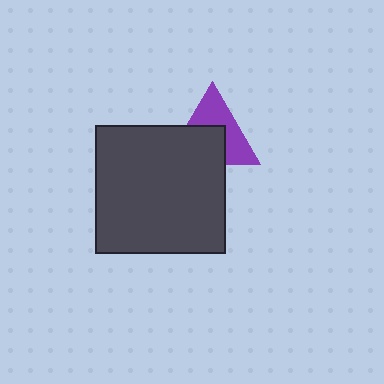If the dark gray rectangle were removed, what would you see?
You would see the complete purple triangle.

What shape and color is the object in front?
The object in front is a dark gray rectangle.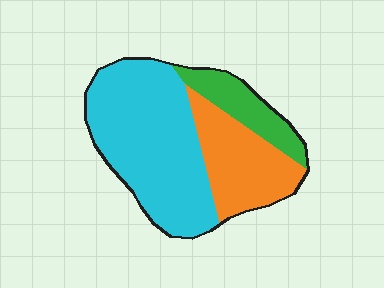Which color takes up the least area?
Green, at roughly 15%.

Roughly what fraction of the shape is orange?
Orange takes up about one quarter (1/4) of the shape.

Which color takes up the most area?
Cyan, at roughly 55%.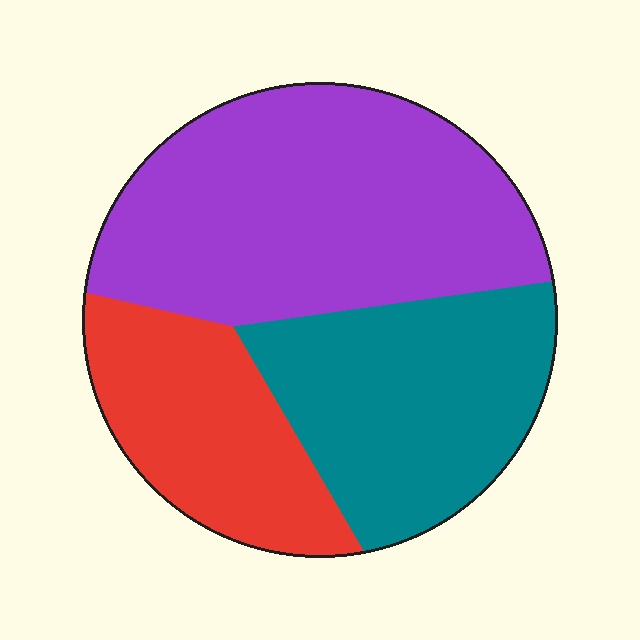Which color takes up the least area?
Red, at roughly 25%.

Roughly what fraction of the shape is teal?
Teal covers 31% of the shape.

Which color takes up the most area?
Purple, at roughly 45%.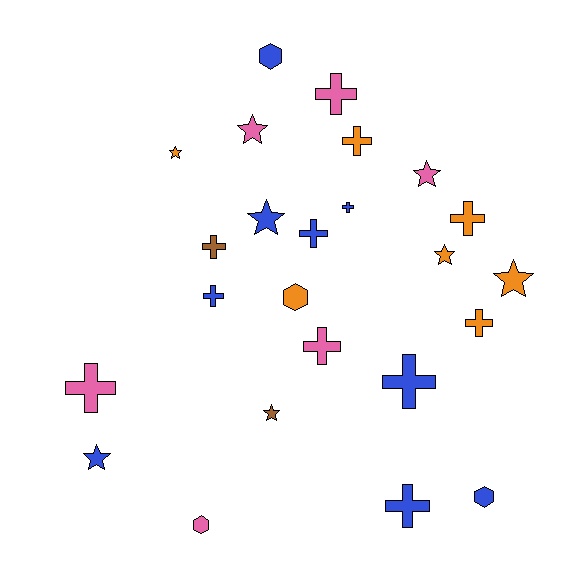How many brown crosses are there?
There is 1 brown cross.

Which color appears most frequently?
Blue, with 9 objects.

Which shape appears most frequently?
Cross, with 12 objects.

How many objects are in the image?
There are 24 objects.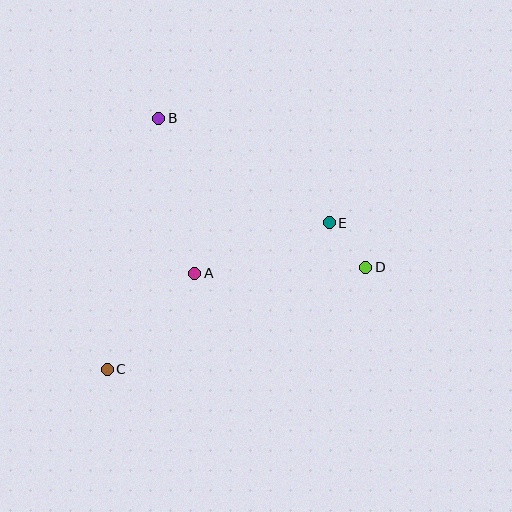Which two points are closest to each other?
Points D and E are closest to each other.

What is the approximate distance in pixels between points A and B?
The distance between A and B is approximately 159 pixels.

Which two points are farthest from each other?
Points C and D are farthest from each other.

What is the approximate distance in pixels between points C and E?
The distance between C and E is approximately 266 pixels.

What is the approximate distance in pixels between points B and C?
The distance between B and C is approximately 257 pixels.